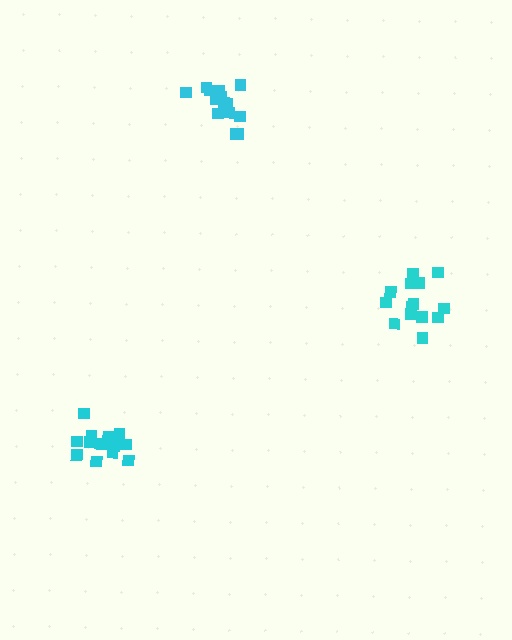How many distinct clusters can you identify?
There are 3 distinct clusters.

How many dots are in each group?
Group 1: 14 dots, Group 2: 14 dots, Group 3: 15 dots (43 total).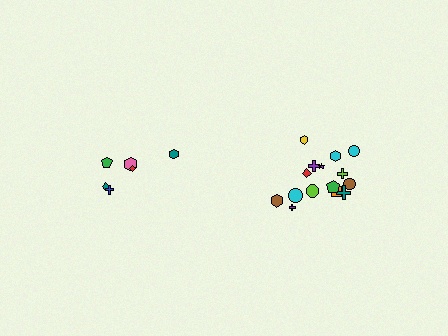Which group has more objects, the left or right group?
The right group.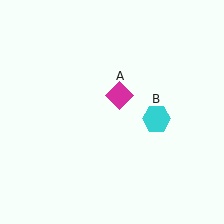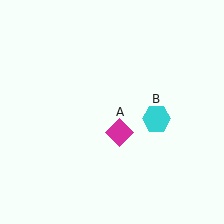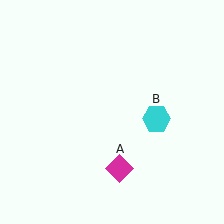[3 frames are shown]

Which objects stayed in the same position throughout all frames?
Cyan hexagon (object B) remained stationary.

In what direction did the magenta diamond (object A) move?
The magenta diamond (object A) moved down.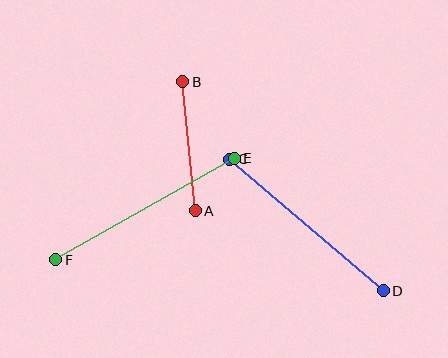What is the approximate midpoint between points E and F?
The midpoint is at approximately (145, 209) pixels.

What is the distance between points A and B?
The distance is approximately 129 pixels.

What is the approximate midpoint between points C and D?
The midpoint is at approximately (306, 225) pixels.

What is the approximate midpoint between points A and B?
The midpoint is at approximately (189, 146) pixels.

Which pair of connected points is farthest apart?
Points E and F are farthest apart.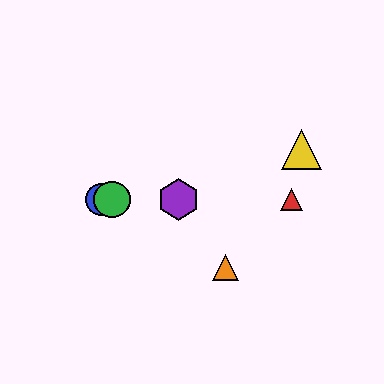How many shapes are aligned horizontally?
4 shapes (the red triangle, the blue circle, the green circle, the purple hexagon) are aligned horizontally.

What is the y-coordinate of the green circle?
The green circle is at y≈199.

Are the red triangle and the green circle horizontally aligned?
Yes, both are at y≈199.